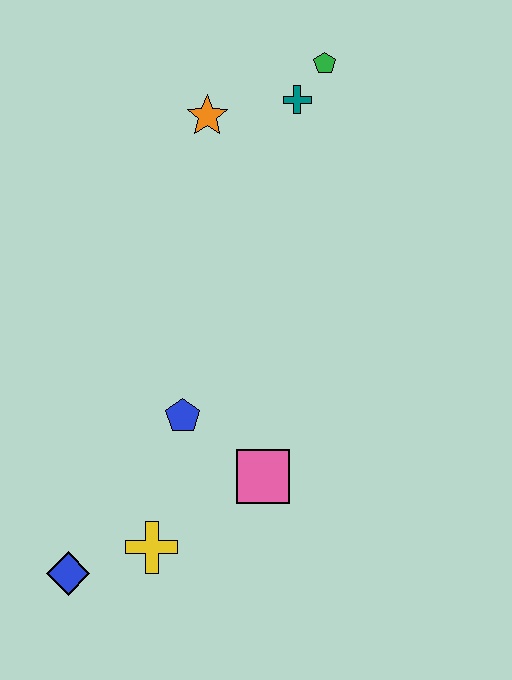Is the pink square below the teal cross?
Yes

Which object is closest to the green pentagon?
The teal cross is closest to the green pentagon.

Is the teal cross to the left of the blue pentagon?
No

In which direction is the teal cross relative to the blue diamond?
The teal cross is above the blue diamond.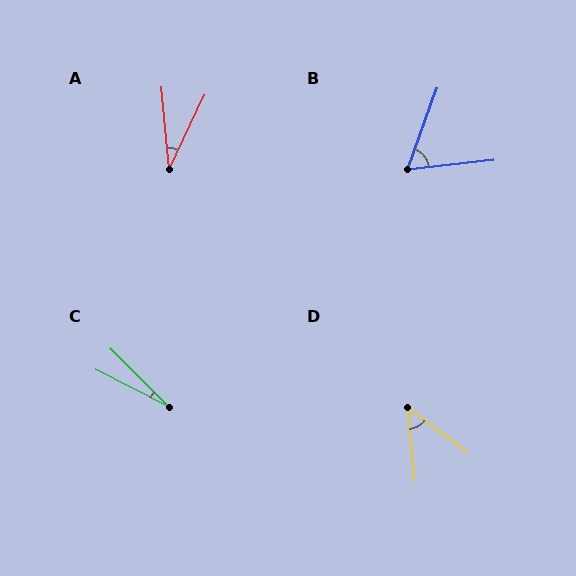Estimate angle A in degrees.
Approximately 31 degrees.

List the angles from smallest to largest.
C (18°), A (31°), D (48°), B (64°).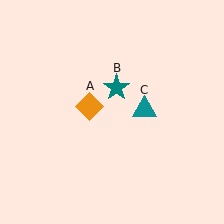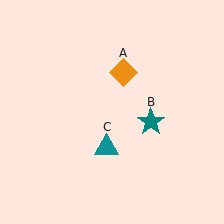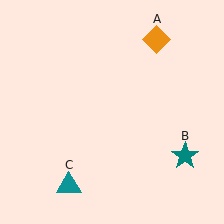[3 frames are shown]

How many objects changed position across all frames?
3 objects changed position: orange diamond (object A), teal star (object B), teal triangle (object C).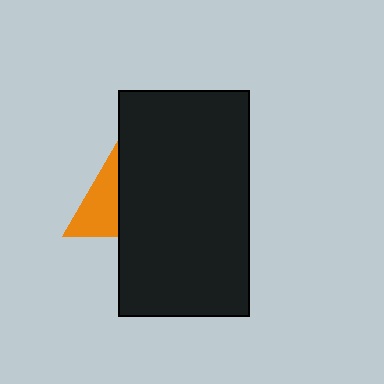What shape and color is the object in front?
The object in front is a black rectangle.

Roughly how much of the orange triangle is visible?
A small part of it is visible (roughly 41%).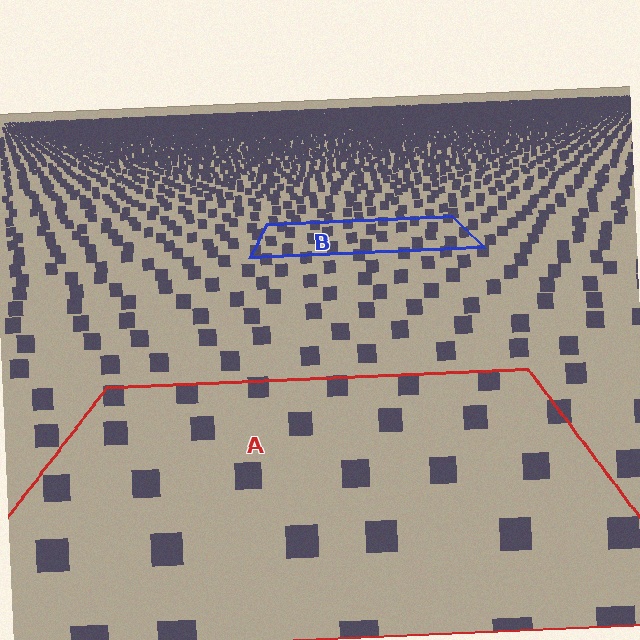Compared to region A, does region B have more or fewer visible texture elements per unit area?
Region B has more texture elements per unit area — they are packed more densely because it is farther away.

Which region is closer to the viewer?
Region A is closer. The texture elements there are larger and more spread out.